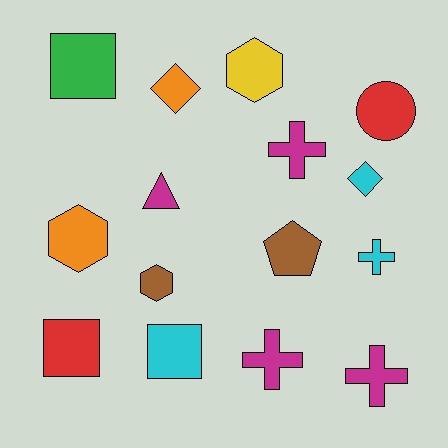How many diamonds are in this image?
There are 2 diamonds.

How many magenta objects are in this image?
There are 4 magenta objects.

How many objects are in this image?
There are 15 objects.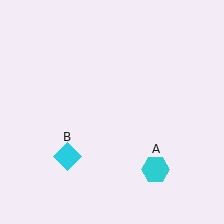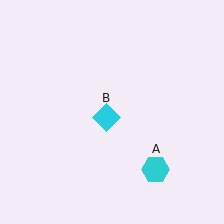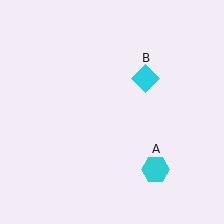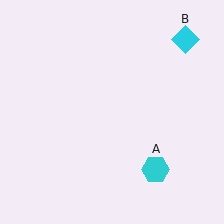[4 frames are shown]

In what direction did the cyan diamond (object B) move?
The cyan diamond (object B) moved up and to the right.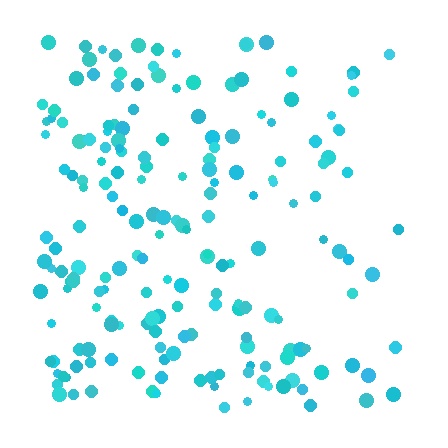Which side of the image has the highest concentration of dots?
The left.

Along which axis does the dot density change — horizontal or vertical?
Horizontal.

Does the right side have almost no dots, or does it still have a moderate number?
Still a moderate number, just noticeably fewer than the left.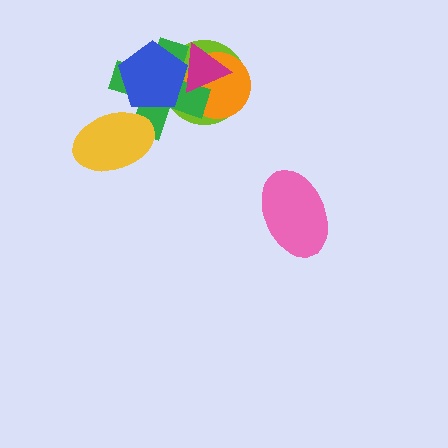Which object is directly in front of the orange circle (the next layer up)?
The green cross is directly in front of the orange circle.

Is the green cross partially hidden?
Yes, it is partially covered by another shape.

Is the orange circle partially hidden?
Yes, it is partially covered by another shape.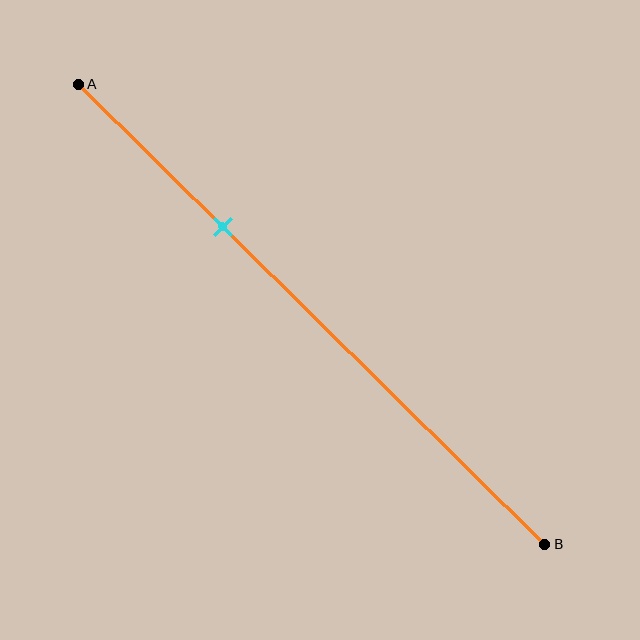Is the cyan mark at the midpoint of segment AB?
No, the mark is at about 30% from A, not at the 50% midpoint.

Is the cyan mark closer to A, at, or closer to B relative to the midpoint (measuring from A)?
The cyan mark is closer to point A than the midpoint of segment AB.